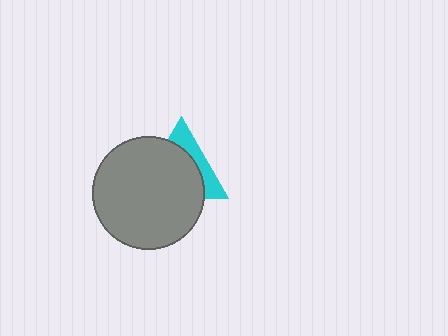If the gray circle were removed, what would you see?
You would see the complete cyan triangle.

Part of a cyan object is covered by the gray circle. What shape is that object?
It is a triangle.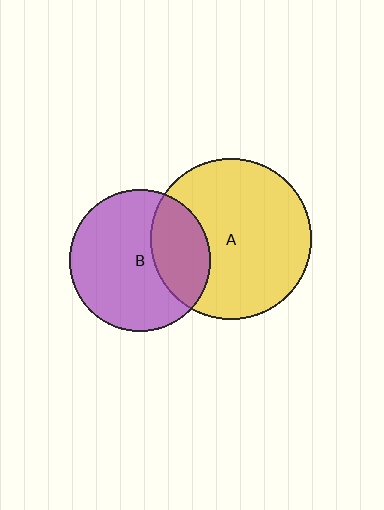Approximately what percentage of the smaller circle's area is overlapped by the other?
Approximately 30%.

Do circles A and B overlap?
Yes.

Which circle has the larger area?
Circle A (yellow).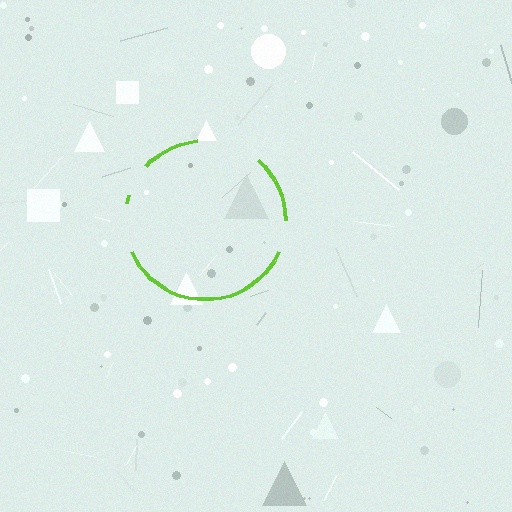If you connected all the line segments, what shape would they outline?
They would outline a circle.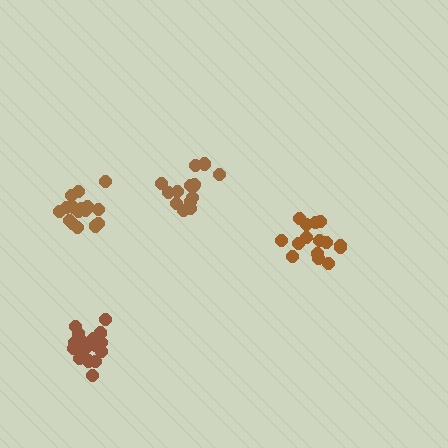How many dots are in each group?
Group 1: 15 dots, Group 2: 16 dots, Group 3: 15 dots, Group 4: 18 dots (64 total).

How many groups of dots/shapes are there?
There are 4 groups.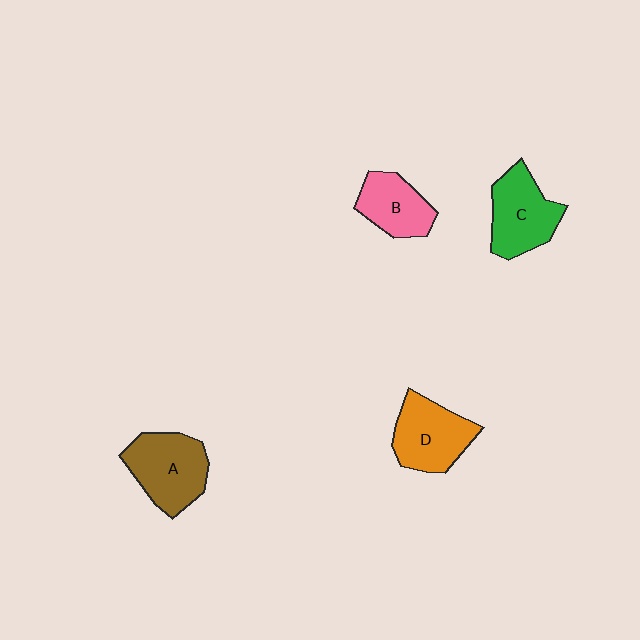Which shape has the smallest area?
Shape B (pink).